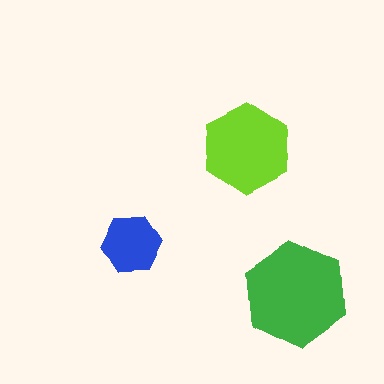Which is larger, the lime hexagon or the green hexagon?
The green one.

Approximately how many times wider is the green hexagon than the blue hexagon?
About 2 times wider.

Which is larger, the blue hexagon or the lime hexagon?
The lime one.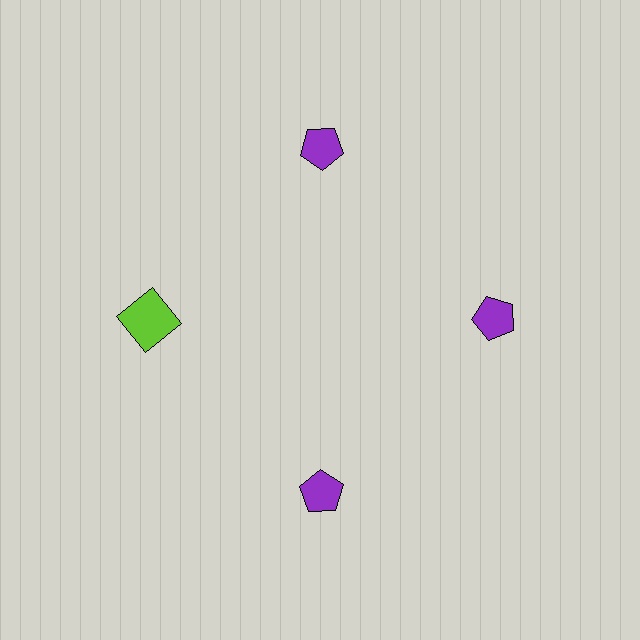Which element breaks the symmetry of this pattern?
The lime square at roughly the 9 o'clock position breaks the symmetry. All other shapes are purple pentagons.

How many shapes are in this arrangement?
There are 4 shapes arranged in a ring pattern.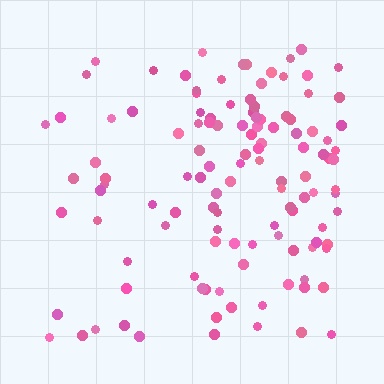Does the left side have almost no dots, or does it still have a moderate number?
Still a moderate number, just noticeably fewer than the right.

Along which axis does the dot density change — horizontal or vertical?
Horizontal.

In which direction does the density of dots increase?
From left to right, with the right side densest.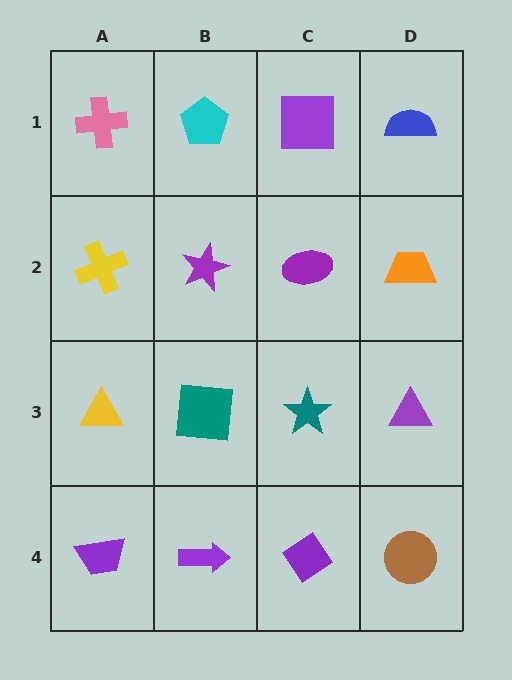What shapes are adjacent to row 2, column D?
A blue semicircle (row 1, column D), a purple triangle (row 3, column D), a purple ellipse (row 2, column C).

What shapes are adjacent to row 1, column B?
A purple star (row 2, column B), a pink cross (row 1, column A), a purple square (row 1, column C).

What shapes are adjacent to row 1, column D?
An orange trapezoid (row 2, column D), a purple square (row 1, column C).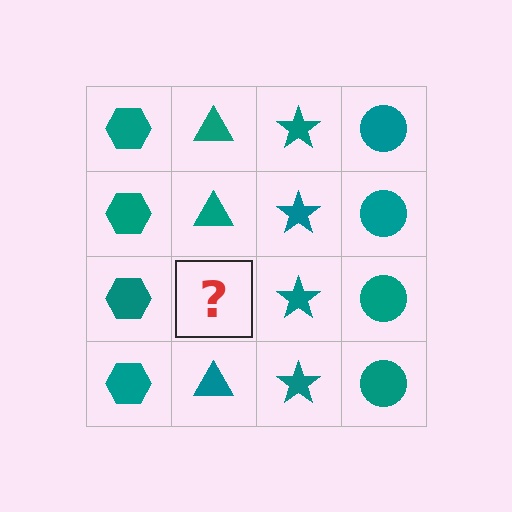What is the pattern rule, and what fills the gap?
The rule is that each column has a consistent shape. The gap should be filled with a teal triangle.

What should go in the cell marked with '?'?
The missing cell should contain a teal triangle.